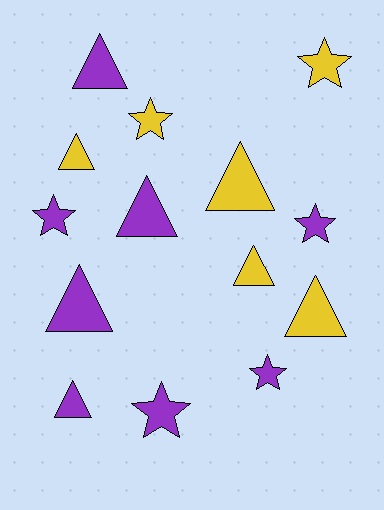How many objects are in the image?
There are 14 objects.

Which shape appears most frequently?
Triangle, with 8 objects.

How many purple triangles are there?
There are 4 purple triangles.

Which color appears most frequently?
Purple, with 8 objects.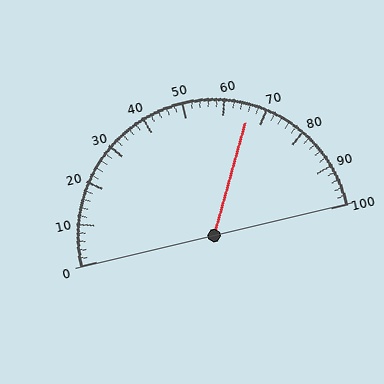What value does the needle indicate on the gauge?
The needle indicates approximately 66.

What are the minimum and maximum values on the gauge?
The gauge ranges from 0 to 100.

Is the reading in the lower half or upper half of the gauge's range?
The reading is in the upper half of the range (0 to 100).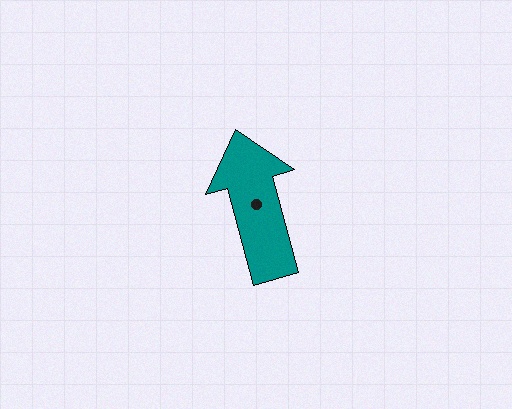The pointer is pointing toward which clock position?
Roughly 11 o'clock.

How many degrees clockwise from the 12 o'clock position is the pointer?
Approximately 345 degrees.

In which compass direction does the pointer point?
North.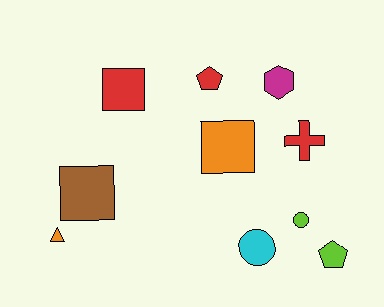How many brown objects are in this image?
There is 1 brown object.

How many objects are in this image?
There are 10 objects.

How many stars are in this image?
There are no stars.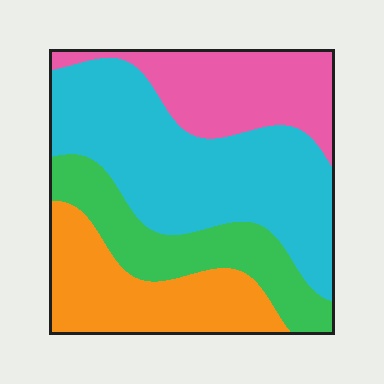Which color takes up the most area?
Cyan, at roughly 40%.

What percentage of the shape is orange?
Orange takes up about one fifth (1/5) of the shape.